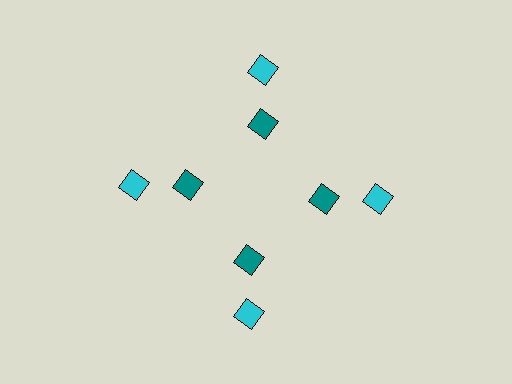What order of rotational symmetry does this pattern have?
This pattern has 4-fold rotational symmetry.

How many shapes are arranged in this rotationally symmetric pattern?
There are 8 shapes, arranged in 4 groups of 2.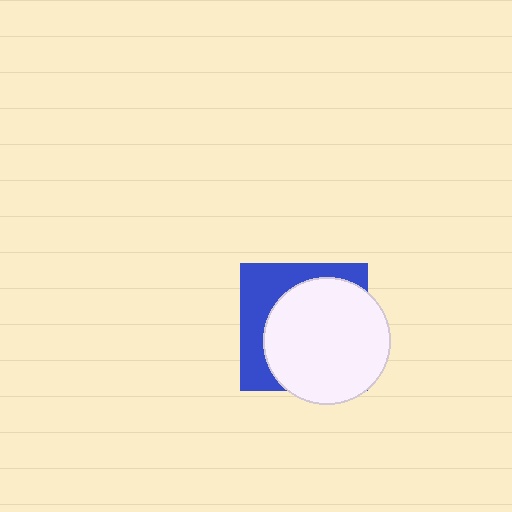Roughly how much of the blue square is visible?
A small part of it is visible (roughly 36%).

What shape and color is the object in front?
The object in front is a white circle.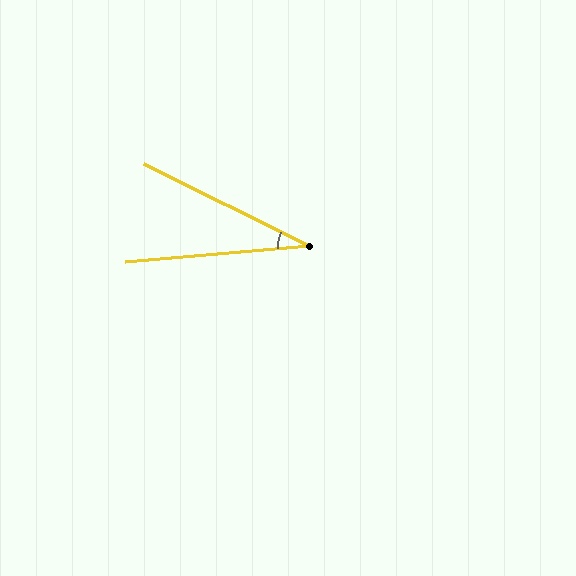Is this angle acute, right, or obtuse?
It is acute.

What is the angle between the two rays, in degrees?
Approximately 31 degrees.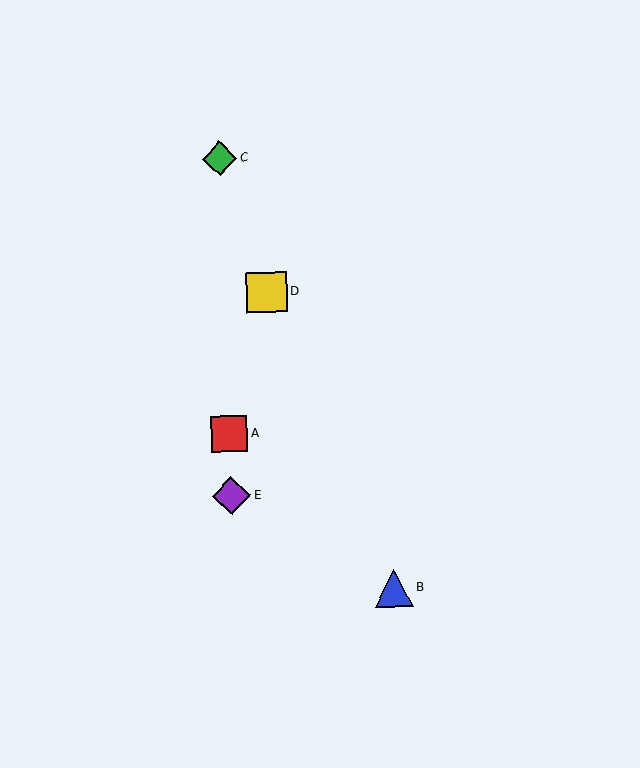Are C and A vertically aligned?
Yes, both are at x≈220.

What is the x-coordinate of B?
Object B is at x≈394.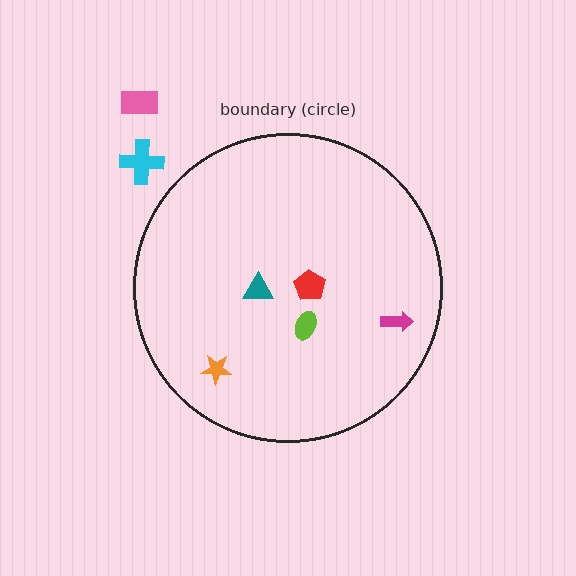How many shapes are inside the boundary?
5 inside, 2 outside.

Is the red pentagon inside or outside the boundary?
Inside.